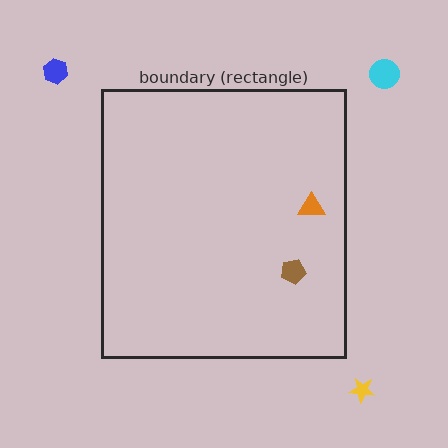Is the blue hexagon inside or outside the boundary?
Outside.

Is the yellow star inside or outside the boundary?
Outside.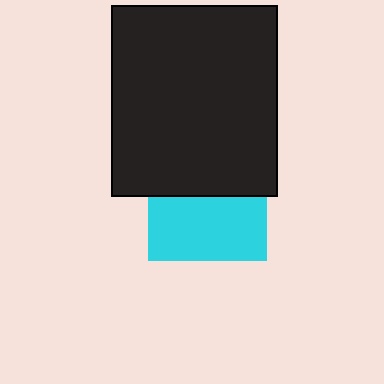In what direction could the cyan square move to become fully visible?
The cyan square could move down. That would shift it out from behind the black rectangle entirely.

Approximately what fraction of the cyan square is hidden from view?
Roughly 47% of the cyan square is hidden behind the black rectangle.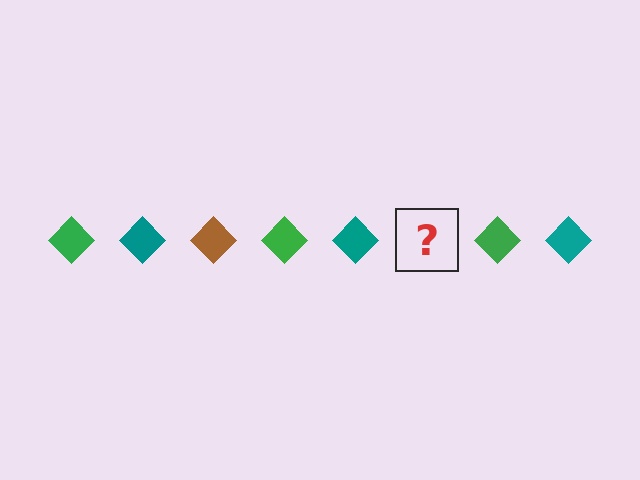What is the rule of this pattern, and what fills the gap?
The rule is that the pattern cycles through green, teal, brown diamonds. The gap should be filled with a brown diamond.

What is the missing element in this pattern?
The missing element is a brown diamond.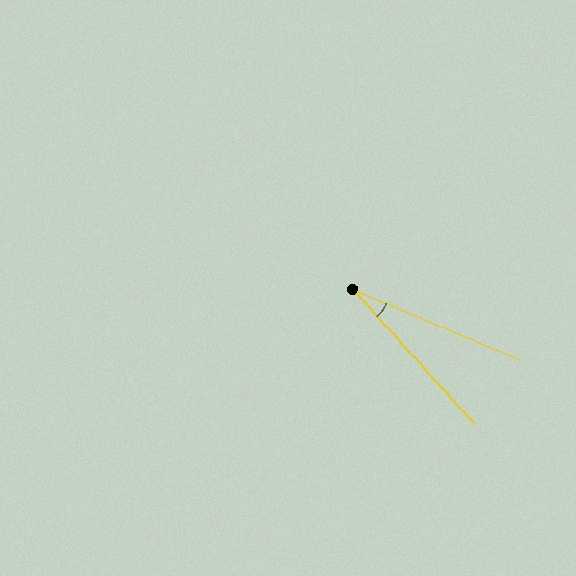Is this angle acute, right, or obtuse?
It is acute.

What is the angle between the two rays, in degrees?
Approximately 25 degrees.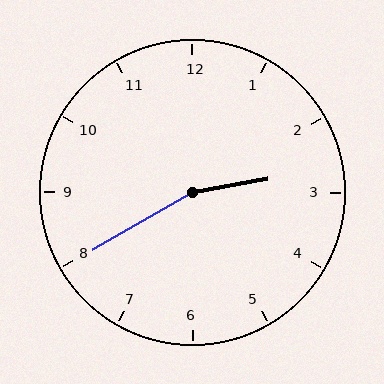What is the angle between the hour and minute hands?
Approximately 160 degrees.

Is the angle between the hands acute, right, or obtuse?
It is obtuse.